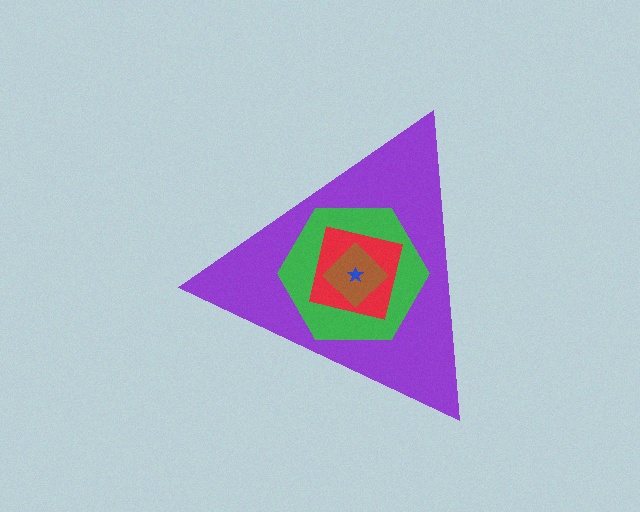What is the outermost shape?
The purple triangle.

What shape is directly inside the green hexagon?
The red square.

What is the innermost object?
The blue star.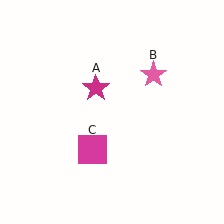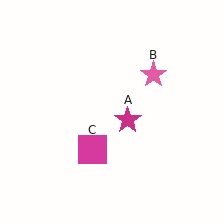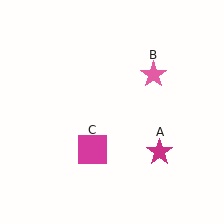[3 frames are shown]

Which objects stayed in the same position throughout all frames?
Pink star (object B) and magenta square (object C) remained stationary.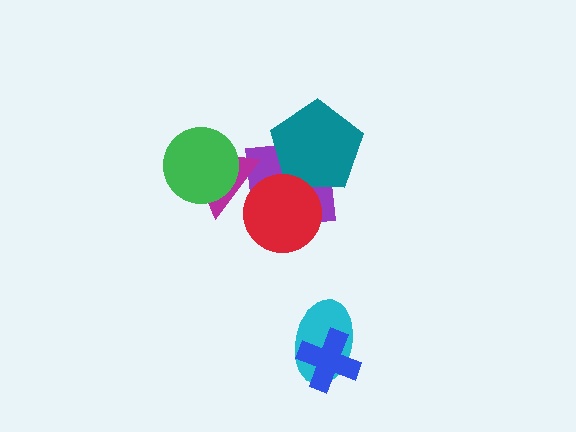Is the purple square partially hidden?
Yes, it is partially covered by another shape.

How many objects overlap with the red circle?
3 objects overlap with the red circle.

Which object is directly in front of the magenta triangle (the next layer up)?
The red circle is directly in front of the magenta triangle.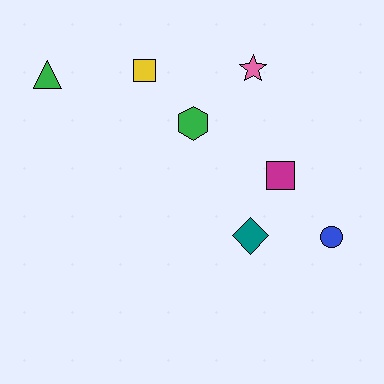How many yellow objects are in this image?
There is 1 yellow object.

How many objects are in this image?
There are 7 objects.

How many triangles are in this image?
There is 1 triangle.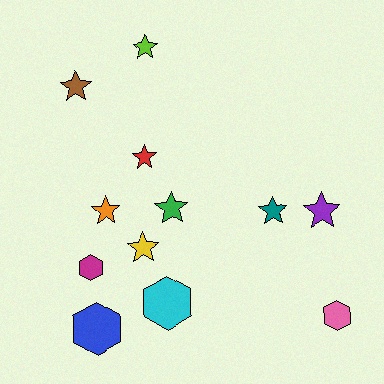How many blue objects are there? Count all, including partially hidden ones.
There is 1 blue object.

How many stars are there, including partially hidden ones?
There are 8 stars.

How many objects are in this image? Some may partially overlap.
There are 12 objects.